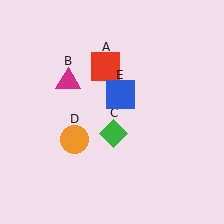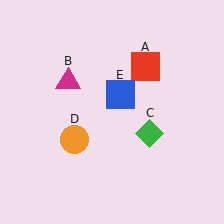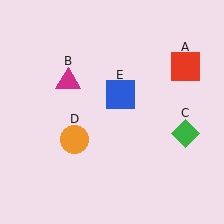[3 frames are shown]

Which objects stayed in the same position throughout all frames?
Magenta triangle (object B) and orange circle (object D) and blue square (object E) remained stationary.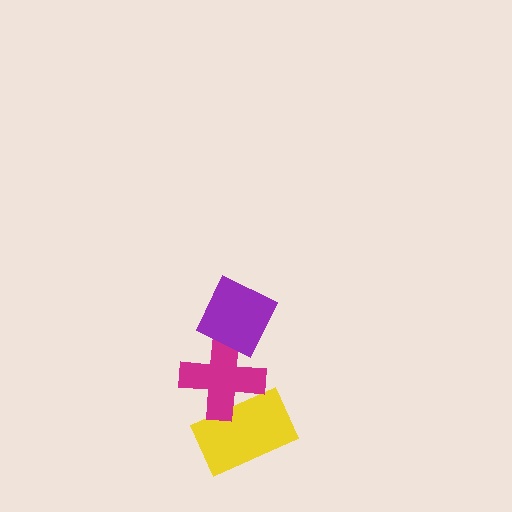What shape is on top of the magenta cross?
The purple diamond is on top of the magenta cross.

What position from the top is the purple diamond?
The purple diamond is 1st from the top.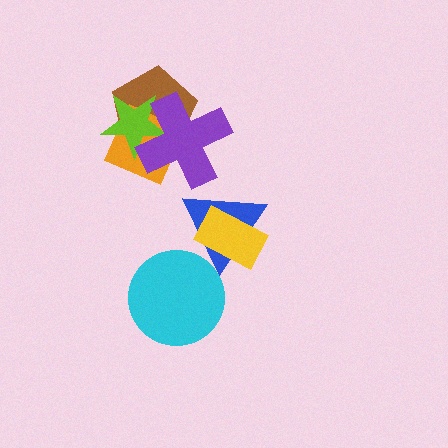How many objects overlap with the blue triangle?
2 objects overlap with the blue triangle.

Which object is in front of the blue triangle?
The yellow rectangle is in front of the blue triangle.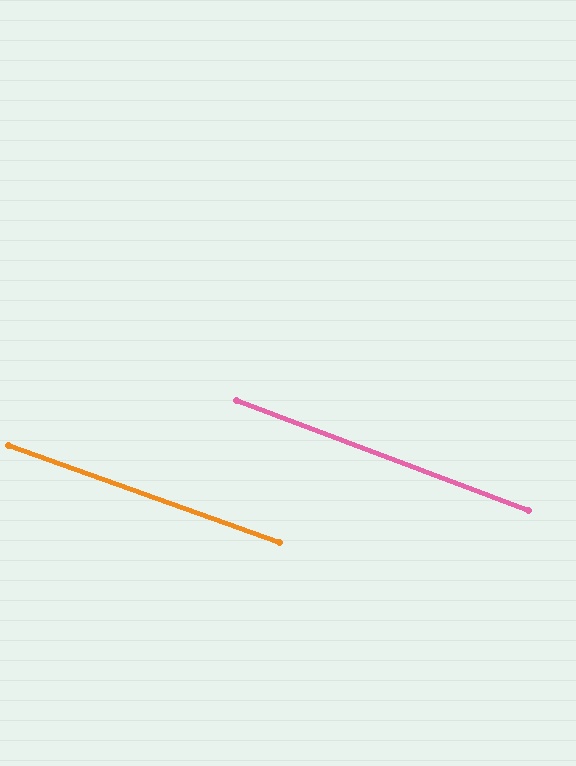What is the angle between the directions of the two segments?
Approximately 1 degree.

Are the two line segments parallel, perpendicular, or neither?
Parallel — their directions differ by only 0.9°.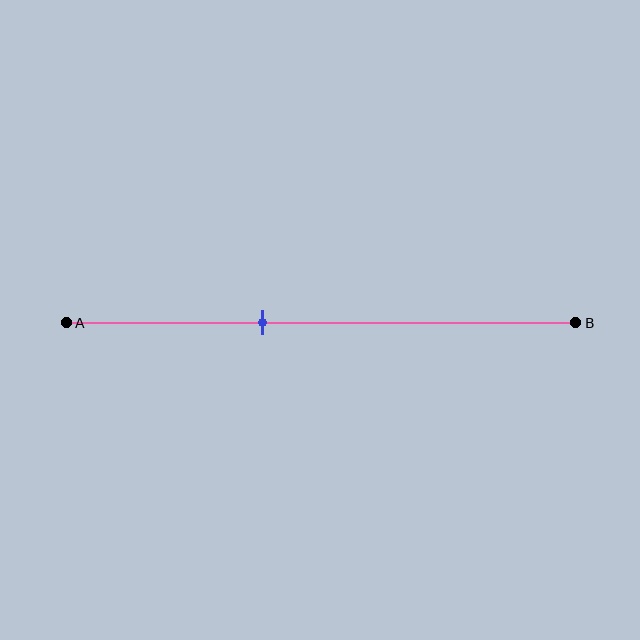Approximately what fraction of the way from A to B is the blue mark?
The blue mark is approximately 40% of the way from A to B.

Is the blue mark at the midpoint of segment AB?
No, the mark is at about 40% from A, not at the 50% midpoint.